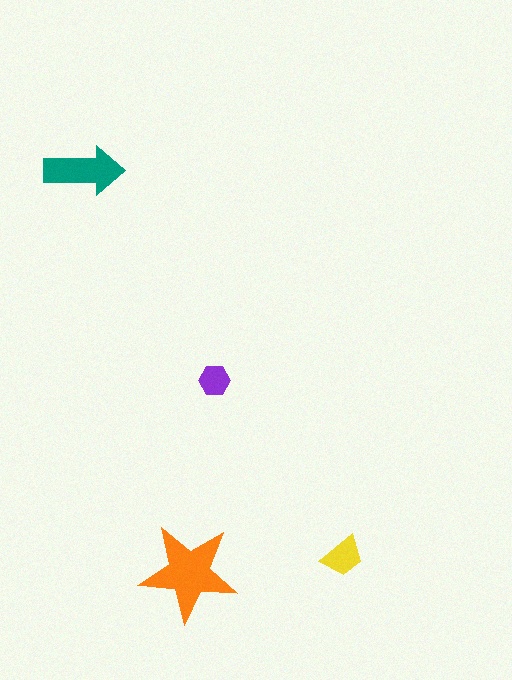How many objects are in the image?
There are 4 objects in the image.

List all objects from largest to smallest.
The orange star, the teal arrow, the yellow trapezoid, the purple hexagon.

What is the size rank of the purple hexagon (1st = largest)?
4th.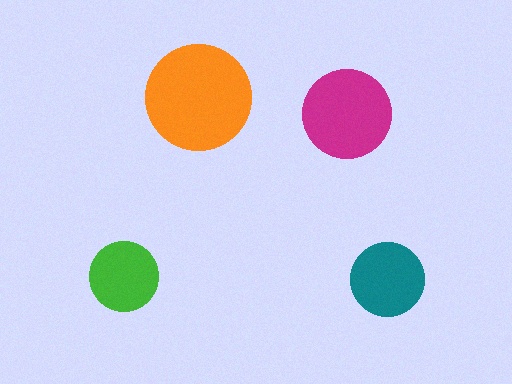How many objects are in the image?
There are 4 objects in the image.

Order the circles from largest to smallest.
the orange one, the magenta one, the teal one, the green one.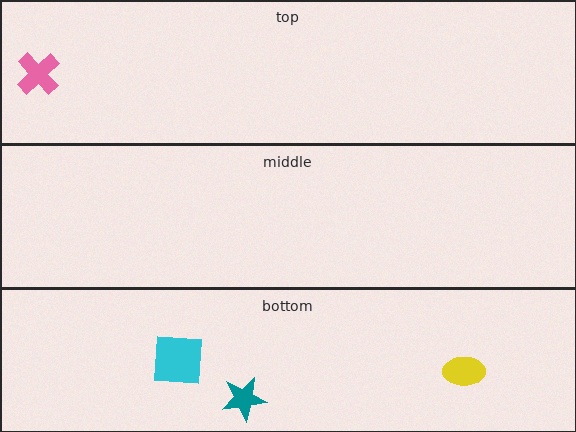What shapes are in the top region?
The pink cross.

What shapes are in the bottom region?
The cyan square, the yellow ellipse, the teal star.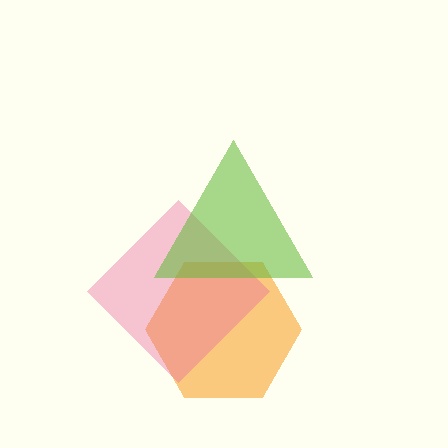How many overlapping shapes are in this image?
There are 3 overlapping shapes in the image.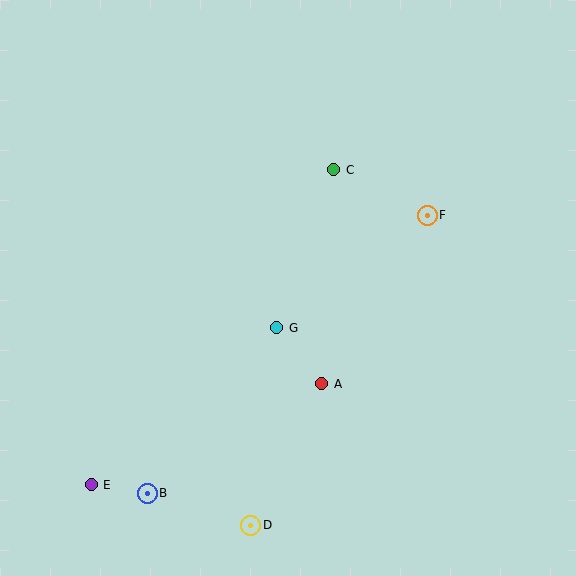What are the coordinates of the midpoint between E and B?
The midpoint between E and B is at (119, 489).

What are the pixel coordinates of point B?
Point B is at (147, 493).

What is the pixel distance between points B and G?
The distance between B and G is 210 pixels.